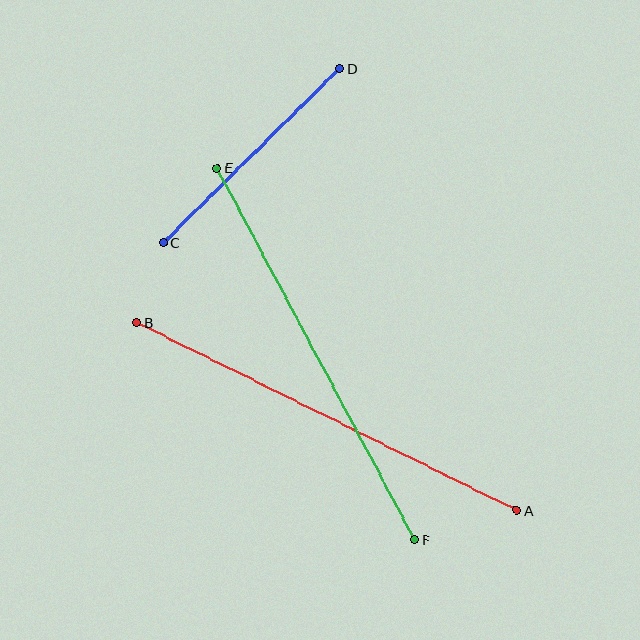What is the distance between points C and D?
The distance is approximately 248 pixels.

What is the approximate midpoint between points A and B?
The midpoint is at approximately (326, 416) pixels.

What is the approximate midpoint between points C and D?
The midpoint is at approximately (251, 156) pixels.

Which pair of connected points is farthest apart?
Points A and B are farthest apart.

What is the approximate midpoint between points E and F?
The midpoint is at approximately (316, 354) pixels.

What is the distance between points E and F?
The distance is approximately 421 pixels.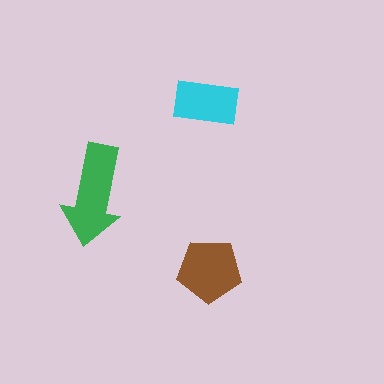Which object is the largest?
The green arrow.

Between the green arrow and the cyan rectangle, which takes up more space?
The green arrow.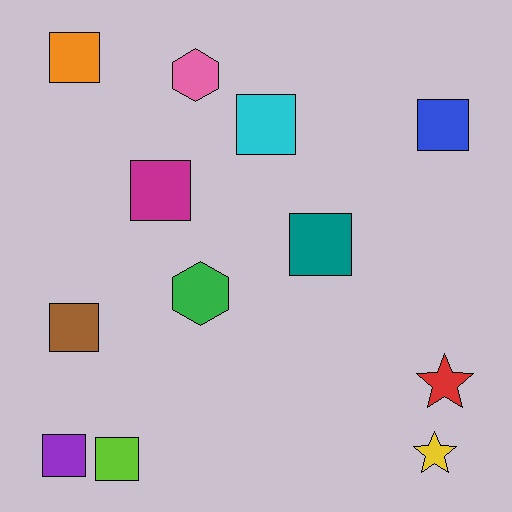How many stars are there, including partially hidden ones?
There are 2 stars.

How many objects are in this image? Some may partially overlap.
There are 12 objects.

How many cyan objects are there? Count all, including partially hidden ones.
There is 1 cyan object.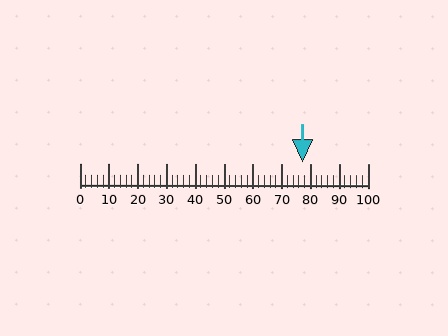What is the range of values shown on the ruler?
The ruler shows values from 0 to 100.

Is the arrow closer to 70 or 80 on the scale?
The arrow is closer to 80.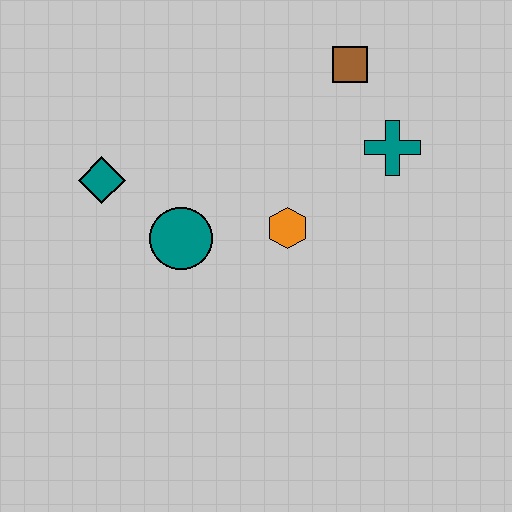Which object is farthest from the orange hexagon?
The teal diamond is farthest from the orange hexagon.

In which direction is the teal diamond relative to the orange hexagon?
The teal diamond is to the left of the orange hexagon.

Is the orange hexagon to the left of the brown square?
Yes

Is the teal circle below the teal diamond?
Yes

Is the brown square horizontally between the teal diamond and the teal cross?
Yes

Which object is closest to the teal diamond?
The teal circle is closest to the teal diamond.